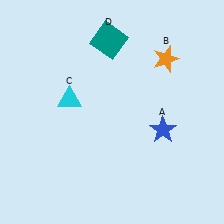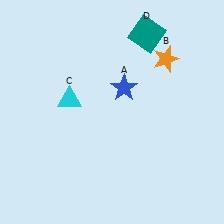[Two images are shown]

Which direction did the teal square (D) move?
The teal square (D) moved right.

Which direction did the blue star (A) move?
The blue star (A) moved up.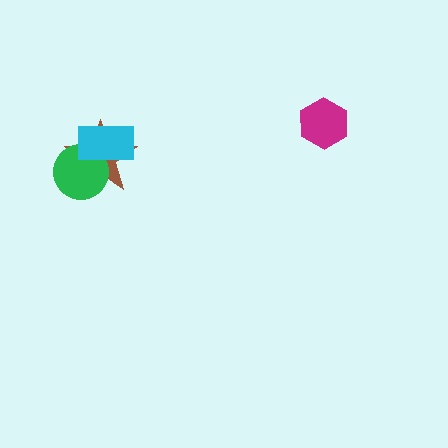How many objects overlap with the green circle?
2 objects overlap with the green circle.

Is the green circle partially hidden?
Yes, it is partially covered by another shape.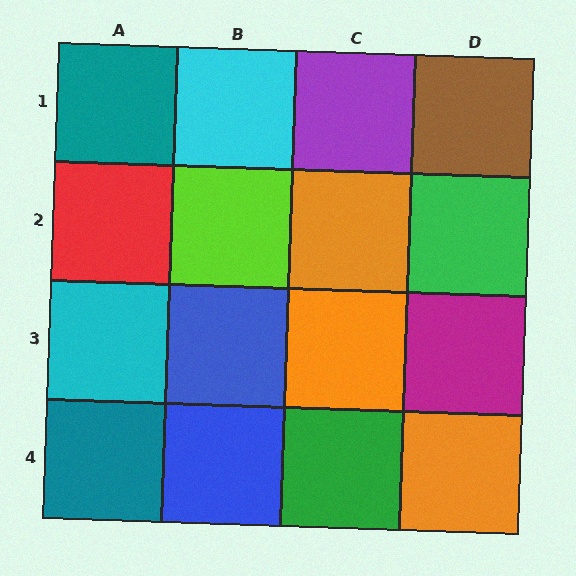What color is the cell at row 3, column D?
Magenta.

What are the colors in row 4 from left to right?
Teal, blue, green, orange.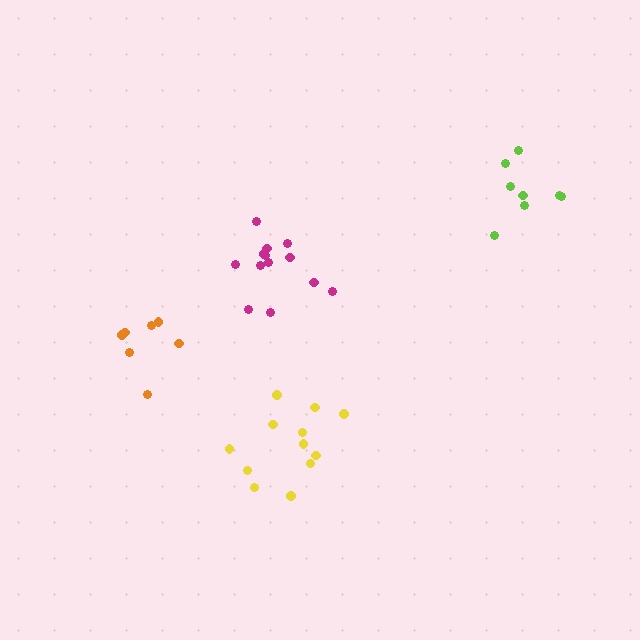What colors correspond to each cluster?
The clusters are colored: yellow, orange, lime, magenta.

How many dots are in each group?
Group 1: 12 dots, Group 2: 7 dots, Group 3: 8 dots, Group 4: 13 dots (40 total).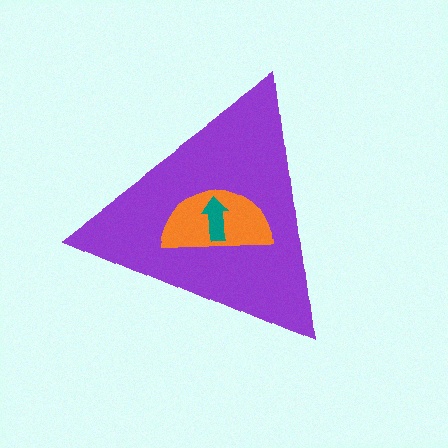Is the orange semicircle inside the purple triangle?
Yes.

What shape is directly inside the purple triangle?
The orange semicircle.